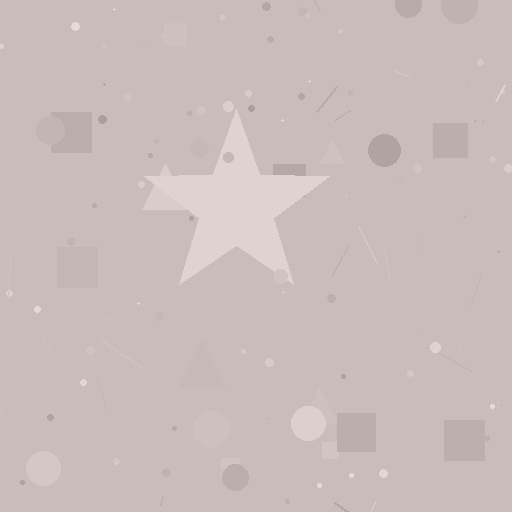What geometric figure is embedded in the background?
A star is embedded in the background.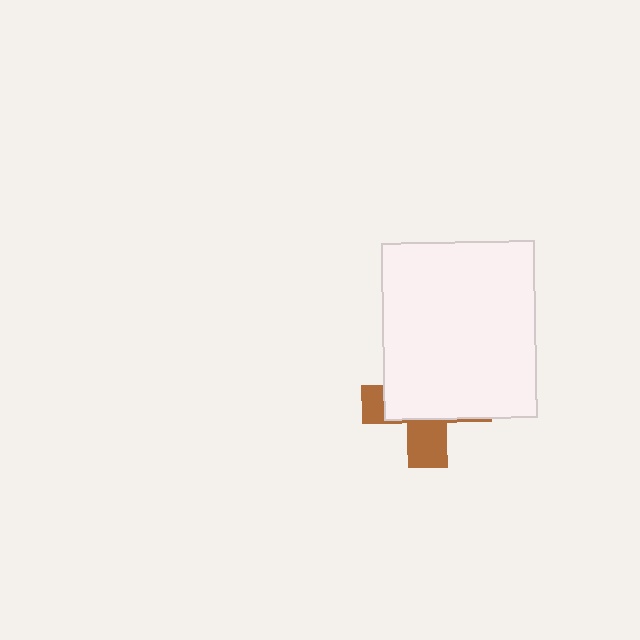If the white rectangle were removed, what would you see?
You would see the complete brown cross.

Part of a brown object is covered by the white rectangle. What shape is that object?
It is a cross.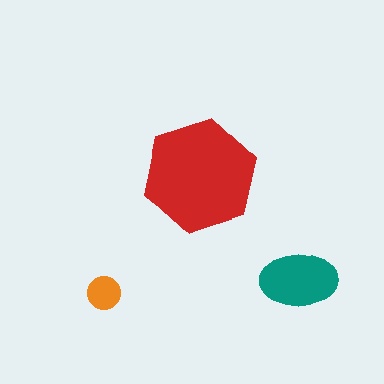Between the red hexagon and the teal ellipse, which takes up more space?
The red hexagon.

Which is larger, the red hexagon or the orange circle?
The red hexagon.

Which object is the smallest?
The orange circle.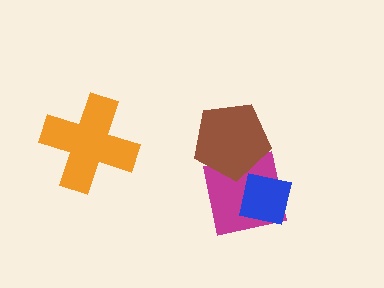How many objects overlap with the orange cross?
0 objects overlap with the orange cross.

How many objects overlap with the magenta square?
2 objects overlap with the magenta square.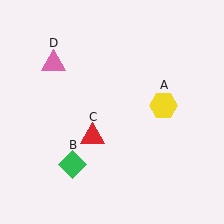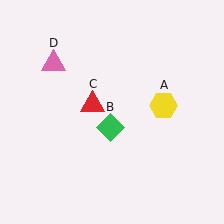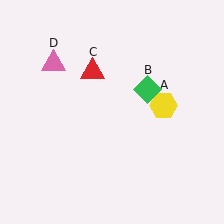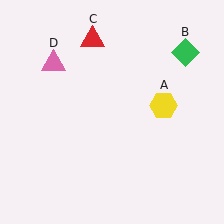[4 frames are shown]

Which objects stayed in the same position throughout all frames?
Yellow hexagon (object A) and pink triangle (object D) remained stationary.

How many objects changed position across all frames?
2 objects changed position: green diamond (object B), red triangle (object C).